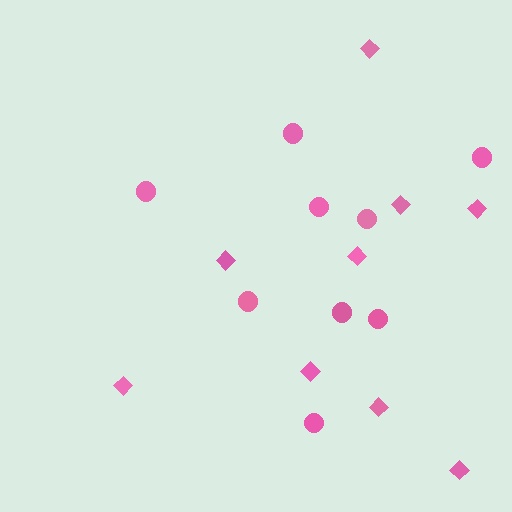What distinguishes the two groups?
There are 2 groups: one group of diamonds (9) and one group of circles (9).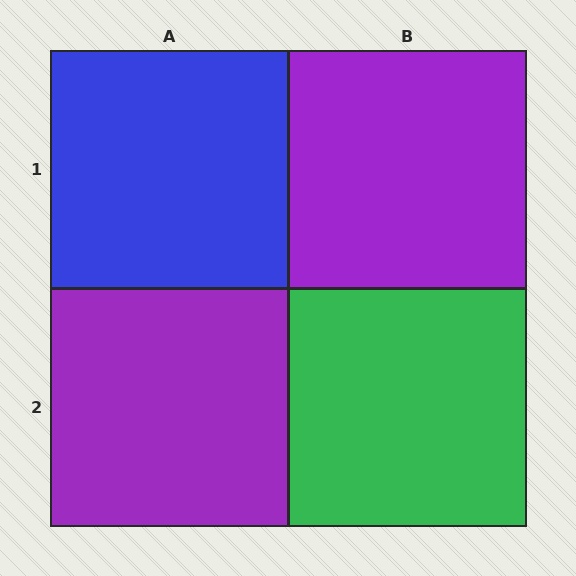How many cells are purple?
2 cells are purple.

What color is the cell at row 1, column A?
Blue.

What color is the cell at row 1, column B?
Purple.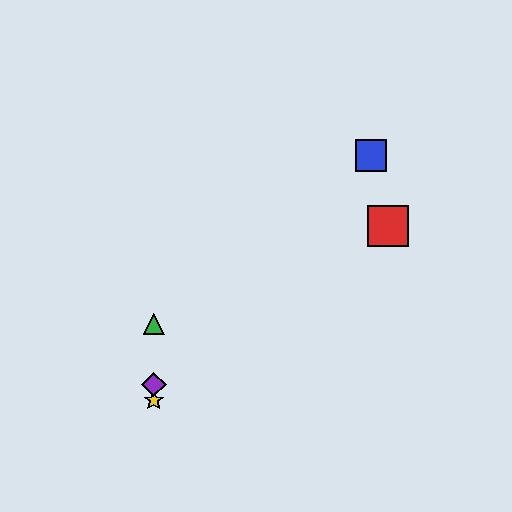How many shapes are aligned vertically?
3 shapes (the green triangle, the yellow star, the purple diamond) are aligned vertically.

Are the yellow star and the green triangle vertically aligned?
Yes, both are at x≈154.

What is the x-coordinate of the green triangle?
The green triangle is at x≈154.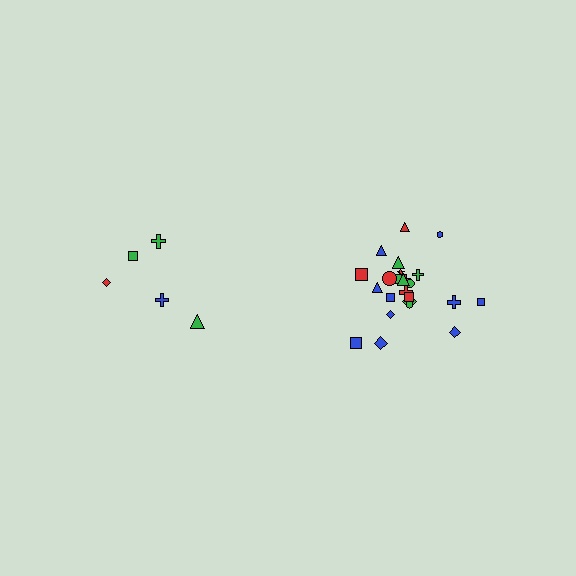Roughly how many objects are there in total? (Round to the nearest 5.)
Roughly 30 objects in total.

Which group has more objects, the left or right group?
The right group.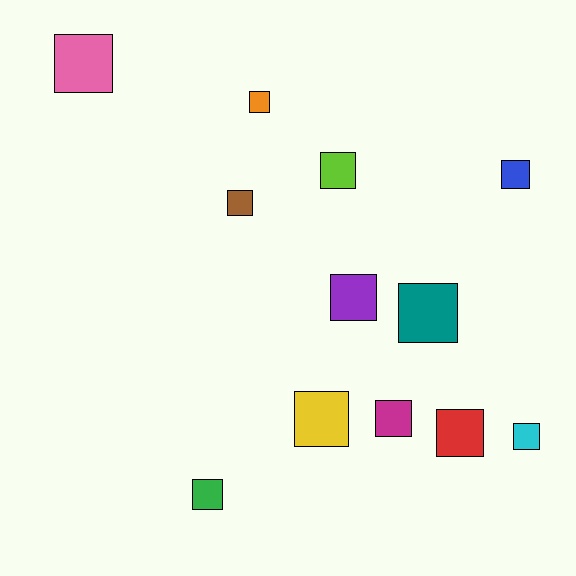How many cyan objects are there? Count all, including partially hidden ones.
There is 1 cyan object.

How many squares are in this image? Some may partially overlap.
There are 12 squares.